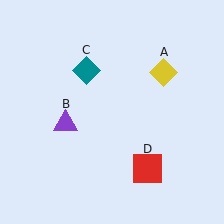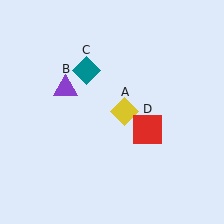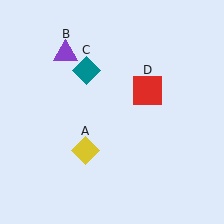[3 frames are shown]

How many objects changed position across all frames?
3 objects changed position: yellow diamond (object A), purple triangle (object B), red square (object D).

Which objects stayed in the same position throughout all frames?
Teal diamond (object C) remained stationary.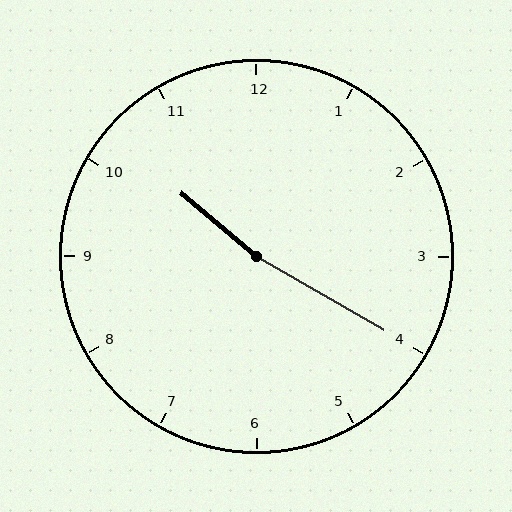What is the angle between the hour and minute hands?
Approximately 170 degrees.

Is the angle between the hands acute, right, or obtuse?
It is obtuse.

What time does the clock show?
10:20.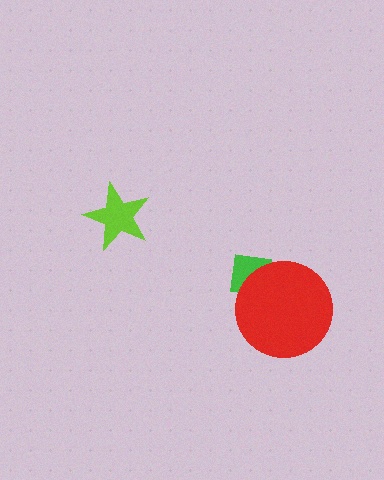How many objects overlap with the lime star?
0 objects overlap with the lime star.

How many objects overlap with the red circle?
1 object overlaps with the red circle.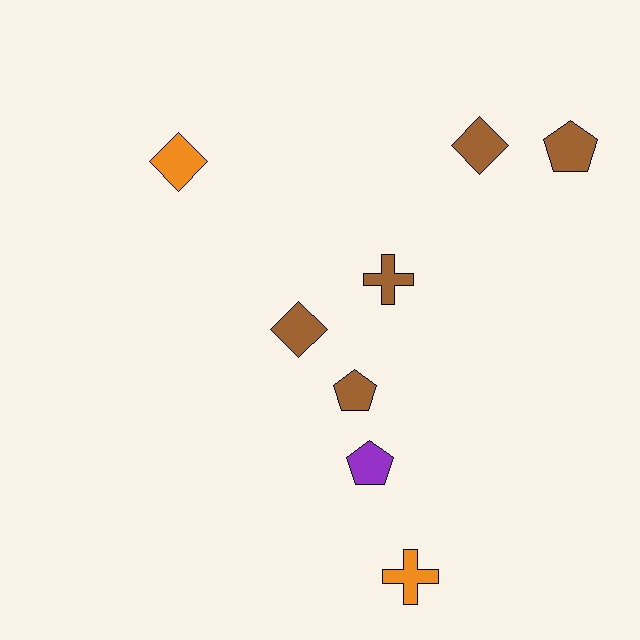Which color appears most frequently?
Brown, with 5 objects.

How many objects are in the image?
There are 8 objects.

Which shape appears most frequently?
Diamond, with 3 objects.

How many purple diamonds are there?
There are no purple diamonds.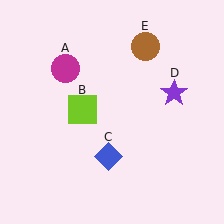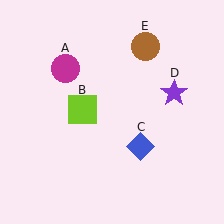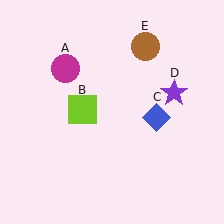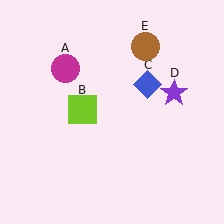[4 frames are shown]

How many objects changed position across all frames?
1 object changed position: blue diamond (object C).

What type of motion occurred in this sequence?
The blue diamond (object C) rotated counterclockwise around the center of the scene.